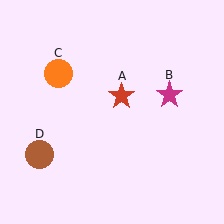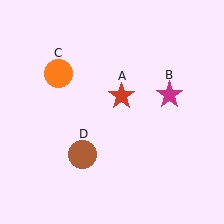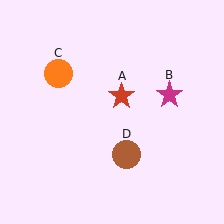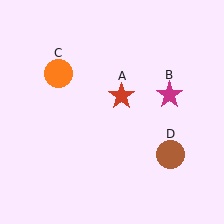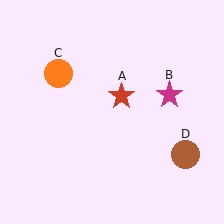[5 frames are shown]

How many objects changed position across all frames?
1 object changed position: brown circle (object D).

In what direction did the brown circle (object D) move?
The brown circle (object D) moved right.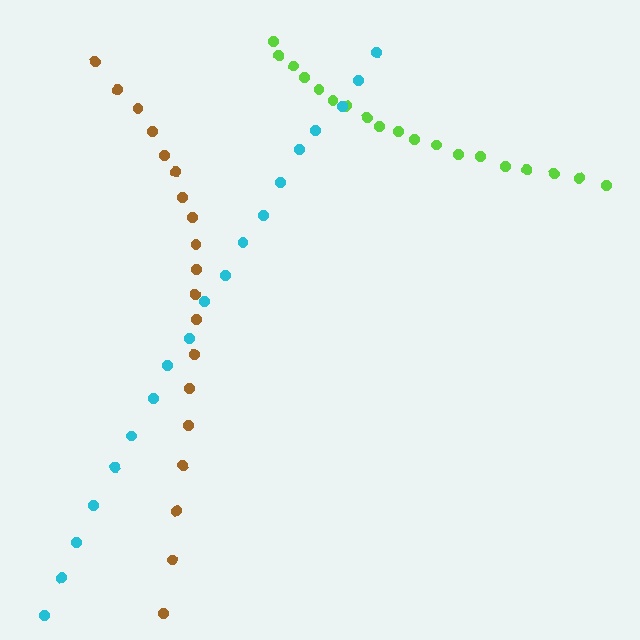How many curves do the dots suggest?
There are 3 distinct paths.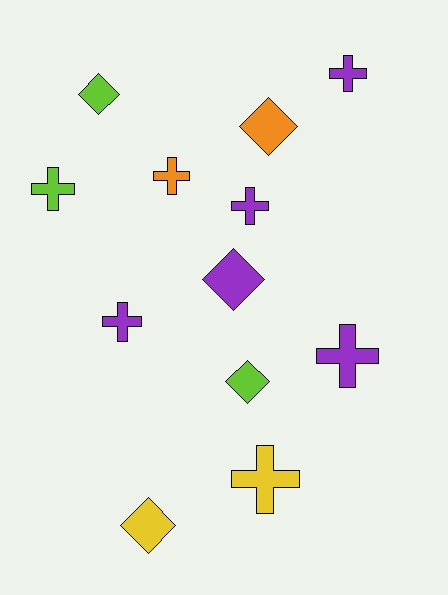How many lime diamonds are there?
There are 2 lime diamonds.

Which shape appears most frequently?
Cross, with 7 objects.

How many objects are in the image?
There are 12 objects.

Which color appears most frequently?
Purple, with 5 objects.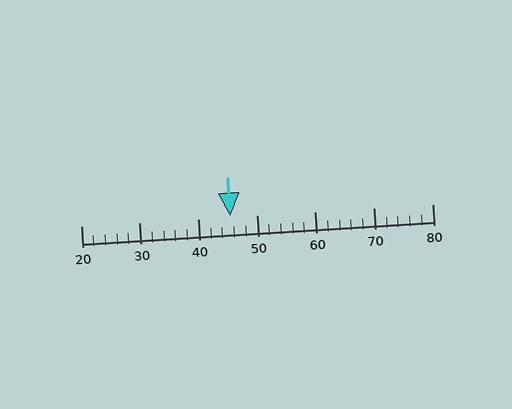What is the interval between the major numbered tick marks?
The major tick marks are spaced 10 units apart.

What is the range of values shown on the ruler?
The ruler shows values from 20 to 80.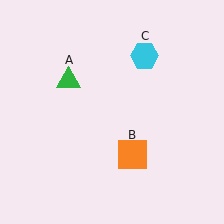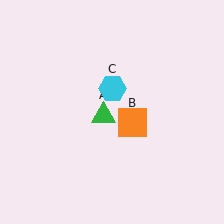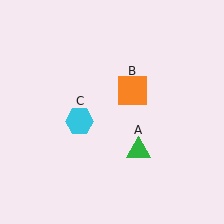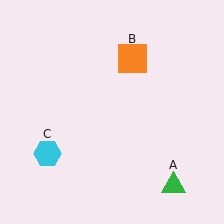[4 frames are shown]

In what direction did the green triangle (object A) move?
The green triangle (object A) moved down and to the right.